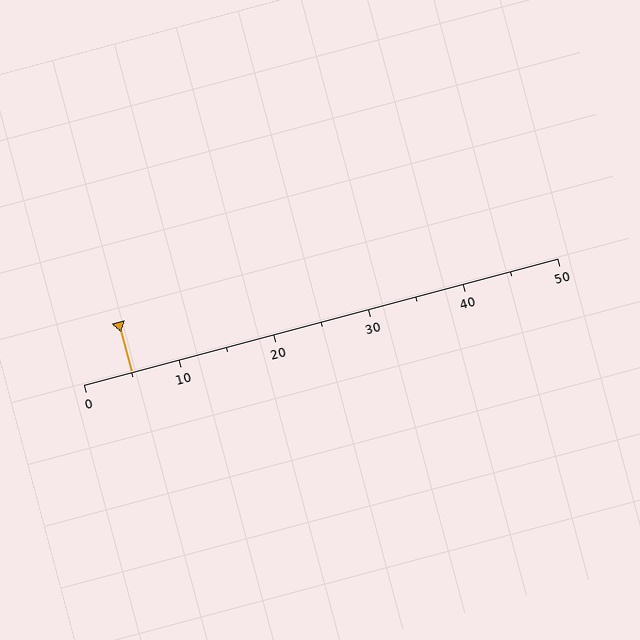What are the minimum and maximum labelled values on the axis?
The axis runs from 0 to 50.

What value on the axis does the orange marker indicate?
The marker indicates approximately 5.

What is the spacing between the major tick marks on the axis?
The major ticks are spaced 10 apart.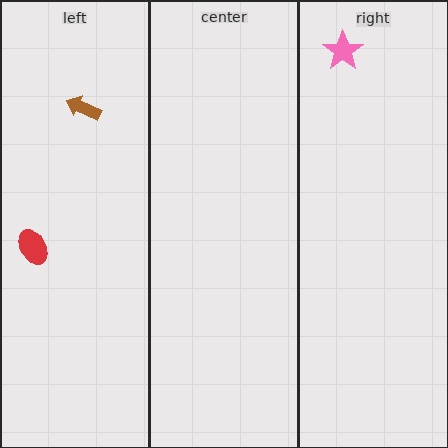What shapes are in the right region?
The pink star.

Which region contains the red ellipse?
The left region.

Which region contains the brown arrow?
The left region.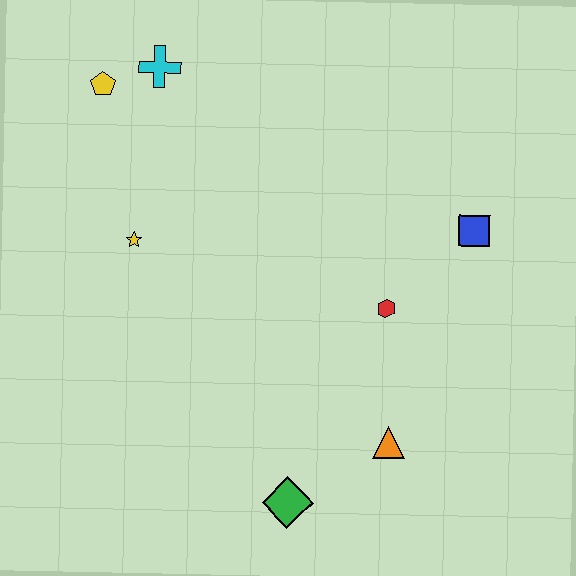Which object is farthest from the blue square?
The yellow pentagon is farthest from the blue square.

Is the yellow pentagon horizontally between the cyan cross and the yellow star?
No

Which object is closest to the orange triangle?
The green diamond is closest to the orange triangle.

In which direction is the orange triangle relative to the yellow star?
The orange triangle is to the right of the yellow star.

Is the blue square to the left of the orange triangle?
No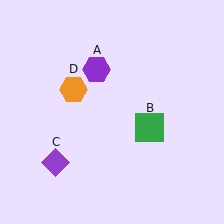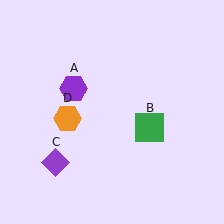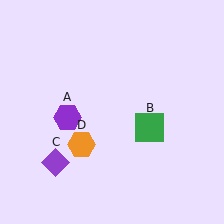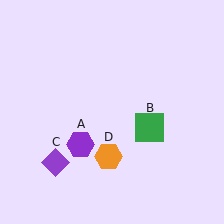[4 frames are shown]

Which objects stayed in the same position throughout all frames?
Green square (object B) and purple diamond (object C) remained stationary.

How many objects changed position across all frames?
2 objects changed position: purple hexagon (object A), orange hexagon (object D).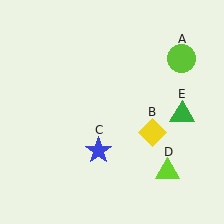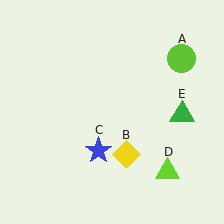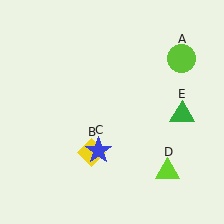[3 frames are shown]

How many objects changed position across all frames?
1 object changed position: yellow diamond (object B).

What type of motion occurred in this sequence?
The yellow diamond (object B) rotated clockwise around the center of the scene.